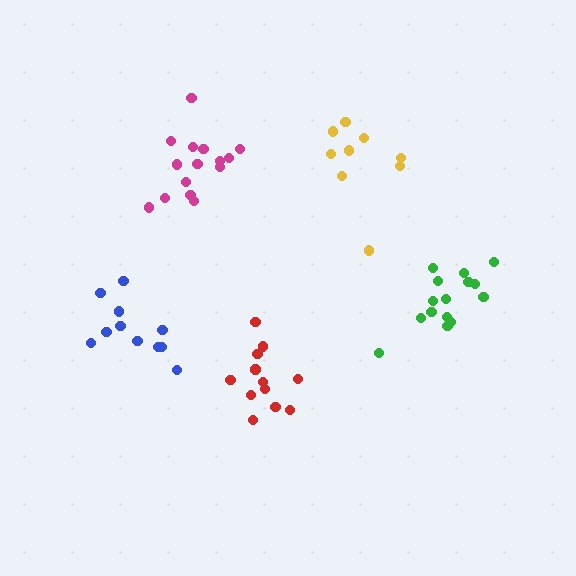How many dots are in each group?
Group 1: 11 dots, Group 2: 9 dots, Group 3: 15 dots, Group 4: 15 dots, Group 5: 12 dots (62 total).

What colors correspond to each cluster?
The clusters are colored: blue, yellow, green, magenta, red.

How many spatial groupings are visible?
There are 5 spatial groupings.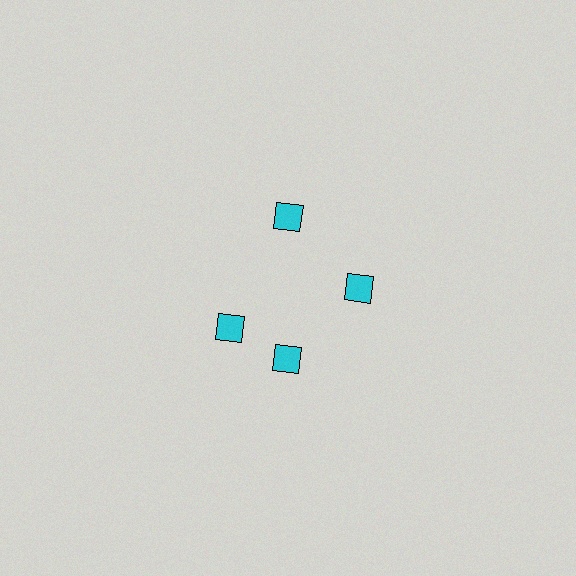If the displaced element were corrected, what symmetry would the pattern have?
It would have 4-fold rotational symmetry — the pattern would map onto itself every 90 degrees.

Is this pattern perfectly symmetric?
No. The 4 cyan diamonds are arranged in a ring, but one element near the 9 o'clock position is rotated out of alignment along the ring, breaking the 4-fold rotational symmetry.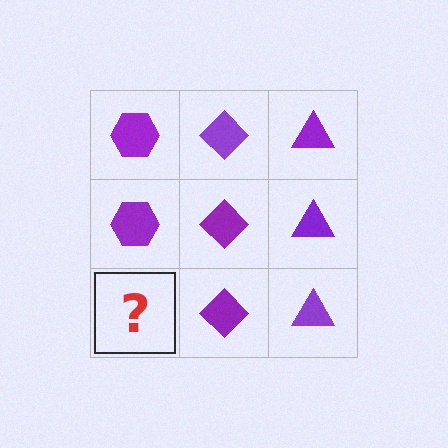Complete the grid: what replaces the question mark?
The question mark should be replaced with a purple hexagon.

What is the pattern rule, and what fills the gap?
The rule is that each column has a consistent shape. The gap should be filled with a purple hexagon.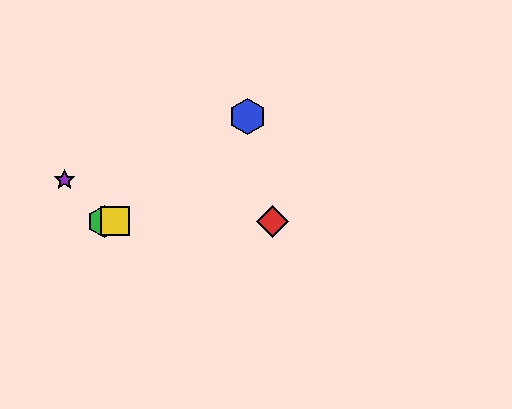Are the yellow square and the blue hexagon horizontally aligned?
No, the yellow square is at y≈221 and the blue hexagon is at y≈117.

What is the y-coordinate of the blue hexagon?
The blue hexagon is at y≈117.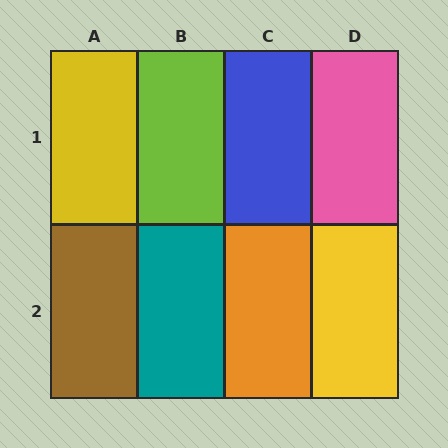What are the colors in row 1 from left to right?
Yellow, lime, blue, pink.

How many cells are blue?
1 cell is blue.